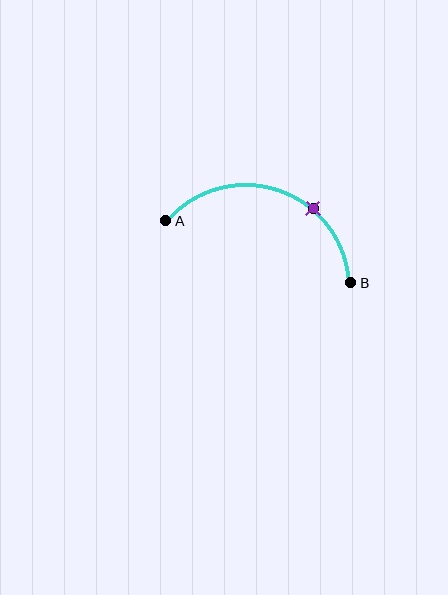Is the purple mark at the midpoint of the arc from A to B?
No. The purple mark lies on the arc but is closer to endpoint B. The arc midpoint would be at the point on the curve equidistant along the arc from both A and B.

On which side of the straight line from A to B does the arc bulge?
The arc bulges above the straight line connecting A and B.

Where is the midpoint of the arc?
The arc midpoint is the point on the curve farthest from the straight line joining A and B. It sits above that line.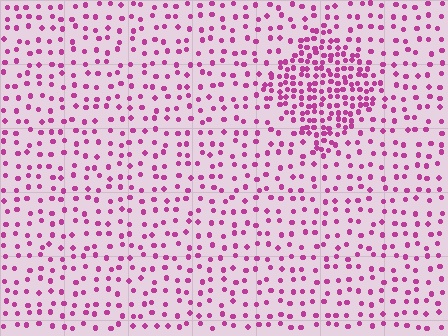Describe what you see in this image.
The image contains small magenta elements arranged at two different densities. A diamond-shaped region is visible where the elements are more densely packed than the surrounding area.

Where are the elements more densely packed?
The elements are more densely packed inside the diamond boundary.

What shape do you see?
I see a diamond.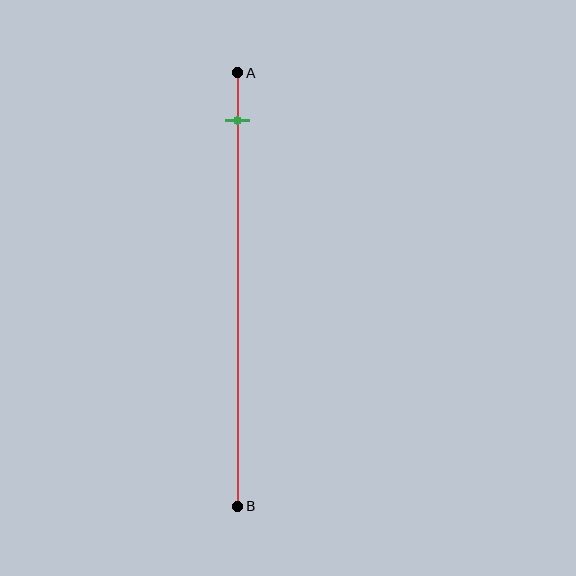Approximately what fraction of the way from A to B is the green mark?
The green mark is approximately 10% of the way from A to B.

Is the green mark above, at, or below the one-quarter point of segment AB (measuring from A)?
The green mark is above the one-quarter point of segment AB.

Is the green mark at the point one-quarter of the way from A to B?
No, the mark is at about 10% from A, not at the 25% one-quarter point.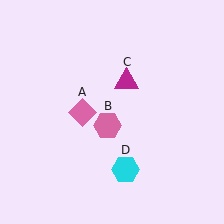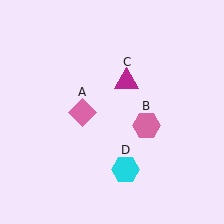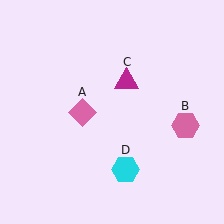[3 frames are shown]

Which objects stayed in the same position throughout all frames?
Pink diamond (object A) and magenta triangle (object C) and cyan hexagon (object D) remained stationary.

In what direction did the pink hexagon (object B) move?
The pink hexagon (object B) moved right.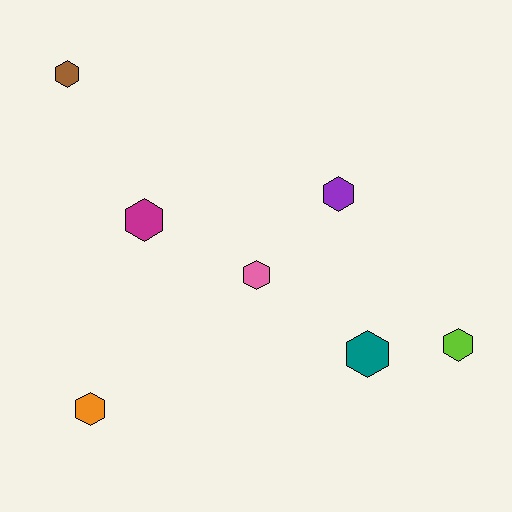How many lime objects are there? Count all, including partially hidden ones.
There is 1 lime object.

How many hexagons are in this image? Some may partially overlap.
There are 7 hexagons.